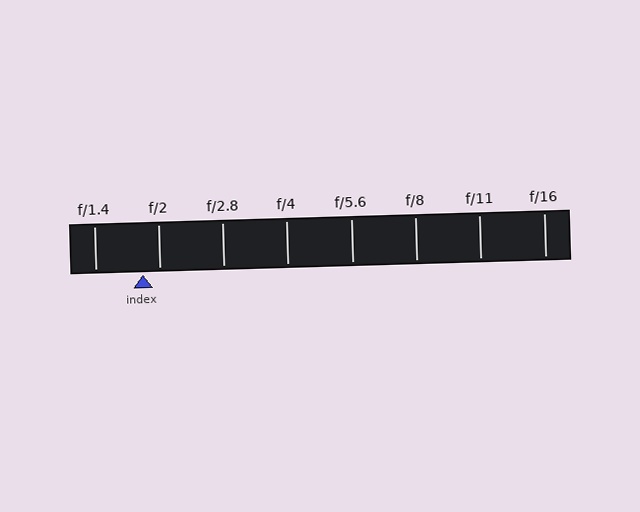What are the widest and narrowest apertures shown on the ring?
The widest aperture shown is f/1.4 and the narrowest is f/16.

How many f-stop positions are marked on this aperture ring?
There are 8 f-stop positions marked.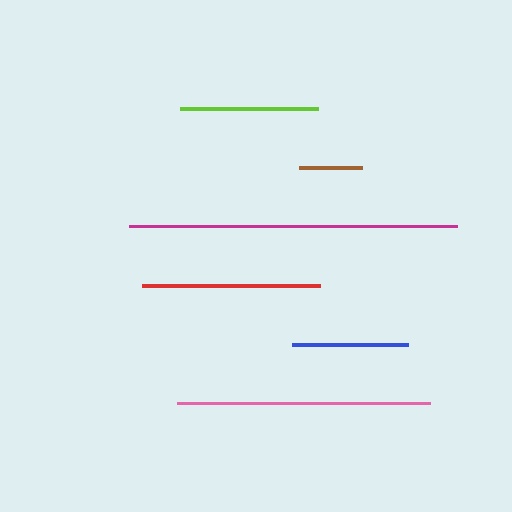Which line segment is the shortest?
The brown line is the shortest at approximately 63 pixels.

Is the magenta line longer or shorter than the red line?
The magenta line is longer than the red line.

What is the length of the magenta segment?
The magenta segment is approximately 328 pixels long.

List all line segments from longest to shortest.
From longest to shortest: magenta, pink, red, lime, blue, brown.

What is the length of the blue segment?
The blue segment is approximately 116 pixels long.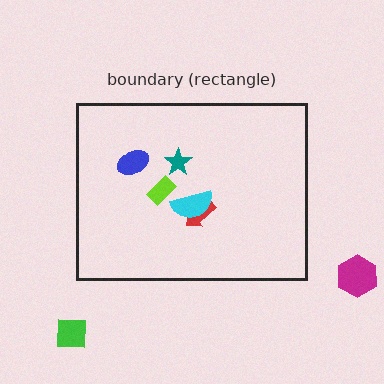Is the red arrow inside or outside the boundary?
Inside.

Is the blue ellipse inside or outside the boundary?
Inside.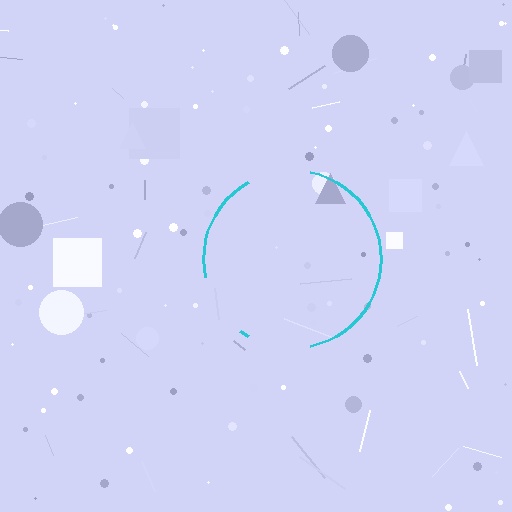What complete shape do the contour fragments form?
The contour fragments form a circle.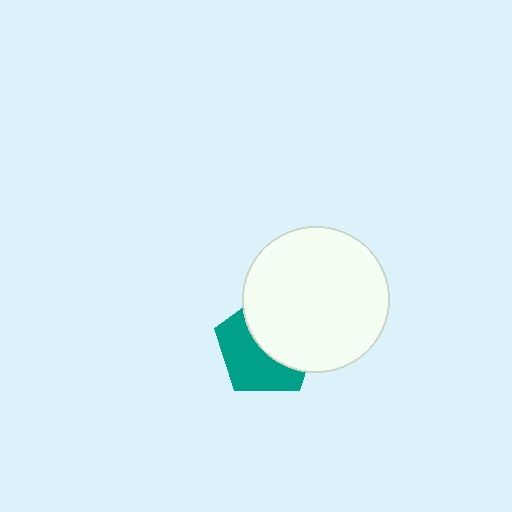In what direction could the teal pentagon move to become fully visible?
The teal pentagon could move toward the lower-left. That would shift it out from behind the white circle entirely.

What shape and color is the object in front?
The object in front is a white circle.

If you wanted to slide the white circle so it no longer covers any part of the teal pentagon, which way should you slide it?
Slide it toward the upper-right — that is the most direct way to separate the two shapes.